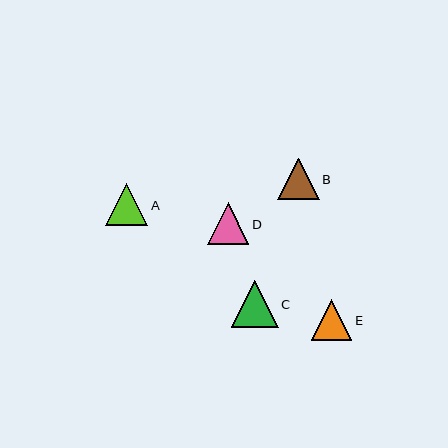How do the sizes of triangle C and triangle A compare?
Triangle C and triangle A are approximately the same size.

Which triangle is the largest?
Triangle C is the largest with a size of approximately 47 pixels.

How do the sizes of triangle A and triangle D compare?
Triangle A and triangle D are approximately the same size.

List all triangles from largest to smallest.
From largest to smallest: C, A, D, B, E.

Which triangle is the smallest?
Triangle E is the smallest with a size of approximately 41 pixels.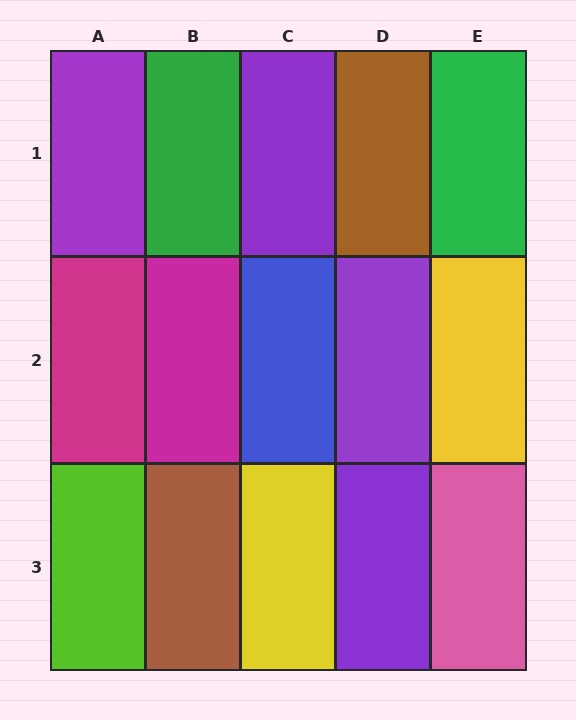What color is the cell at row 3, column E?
Pink.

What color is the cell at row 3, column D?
Purple.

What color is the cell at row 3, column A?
Lime.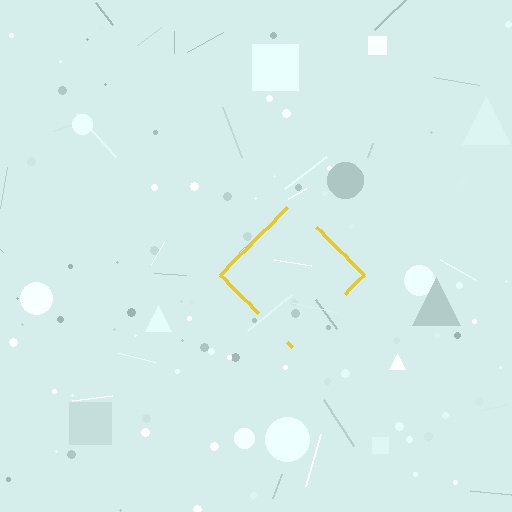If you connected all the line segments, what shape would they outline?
They would outline a diamond.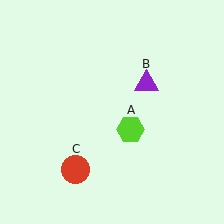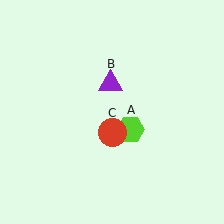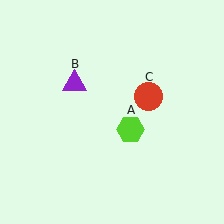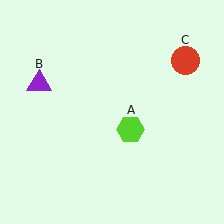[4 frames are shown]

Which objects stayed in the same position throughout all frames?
Lime hexagon (object A) remained stationary.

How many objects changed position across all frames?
2 objects changed position: purple triangle (object B), red circle (object C).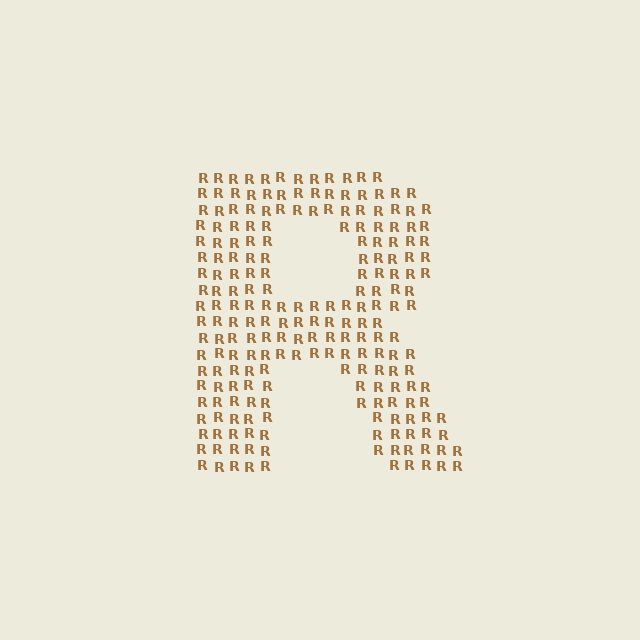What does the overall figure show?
The overall figure shows the letter R.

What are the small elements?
The small elements are letter R's.